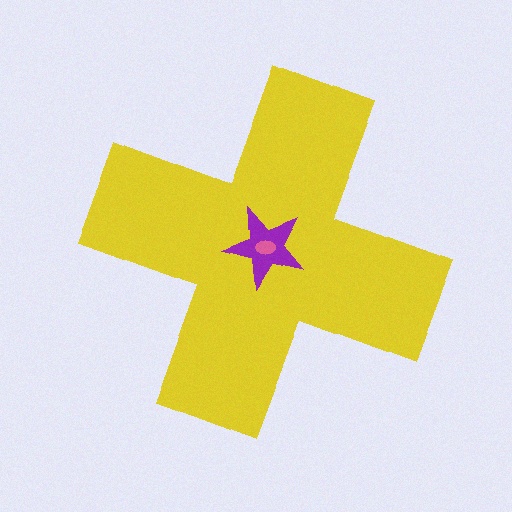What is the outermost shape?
The yellow cross.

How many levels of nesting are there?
3.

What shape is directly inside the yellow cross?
The purple star.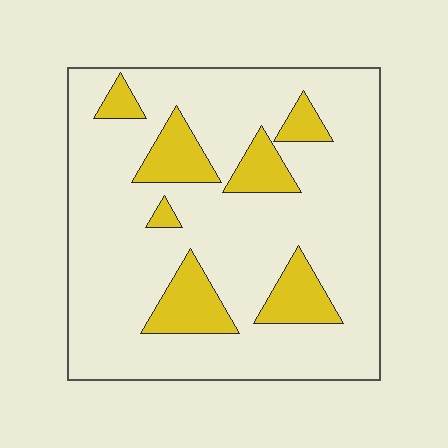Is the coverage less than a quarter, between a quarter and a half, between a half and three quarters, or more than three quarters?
Less than a quarter.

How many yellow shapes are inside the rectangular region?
7.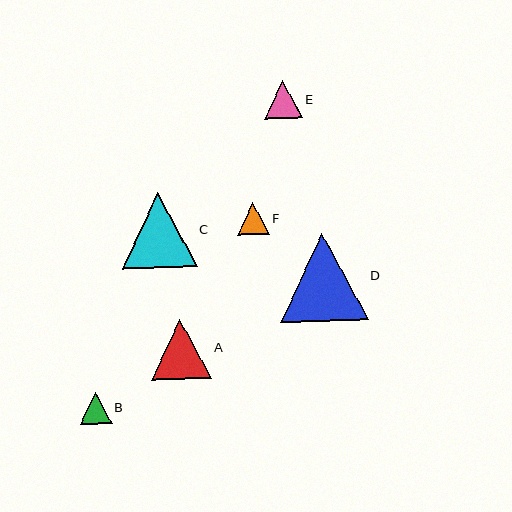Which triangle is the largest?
Triangle D is the largest with a size of approximately 88 pixels.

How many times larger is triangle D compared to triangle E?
Triangle D is approximately 2.4 times the size of triangle E.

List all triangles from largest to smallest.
From largest to smallest: D, C, A, E, B, F.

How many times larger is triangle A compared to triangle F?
Triangle A is approximately 1.9 times the size of triangle F.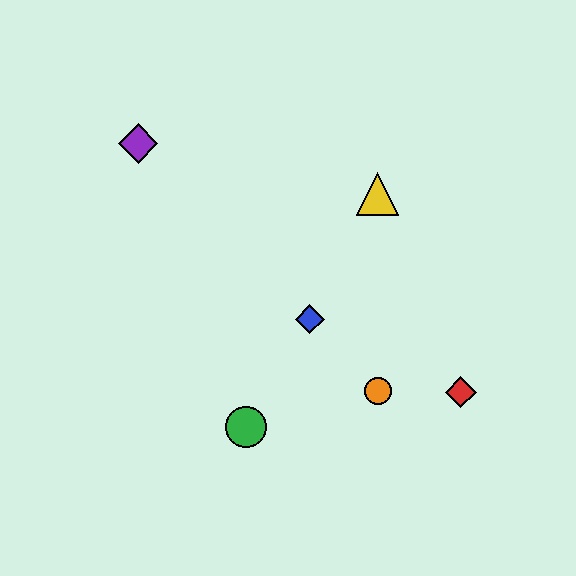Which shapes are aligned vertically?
The yellow triangle, the orange circle are aligned vertically.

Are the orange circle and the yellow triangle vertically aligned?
Yes, both are at x≈378.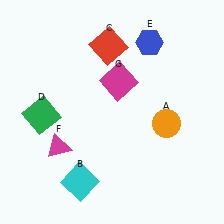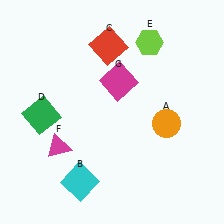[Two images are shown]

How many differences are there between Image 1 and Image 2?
There is 1 difference between the two images.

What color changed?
The hexagon (E) changed from blue in Image 1 to lime in Image 2.